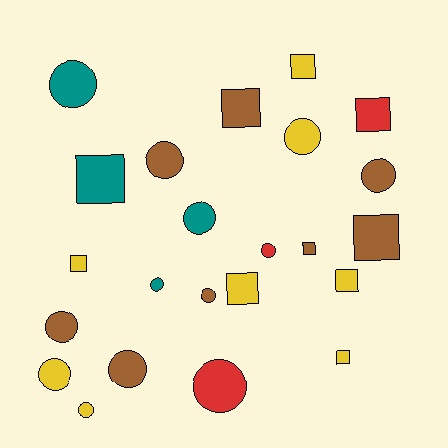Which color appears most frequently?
Brown, with 8 objects.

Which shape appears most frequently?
Circle, with 13 objects.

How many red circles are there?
There are 2 red circles.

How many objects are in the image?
There are 23 objects.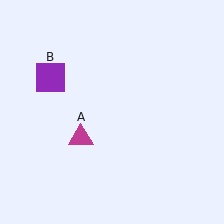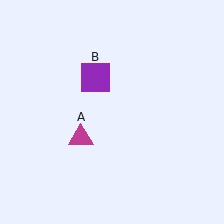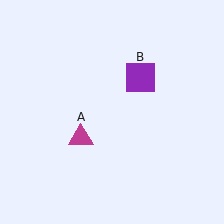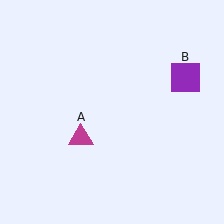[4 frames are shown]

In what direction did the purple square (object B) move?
The purple square (object B) moved right.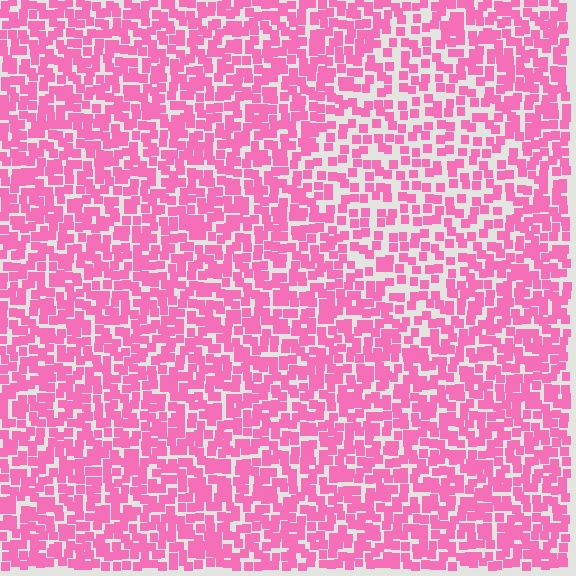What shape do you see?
I see a diamond.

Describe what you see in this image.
The image contains small pink elements arranged at two different densities. A diamond-shaped region is visible where the elements are less densely packed than the surrounding area.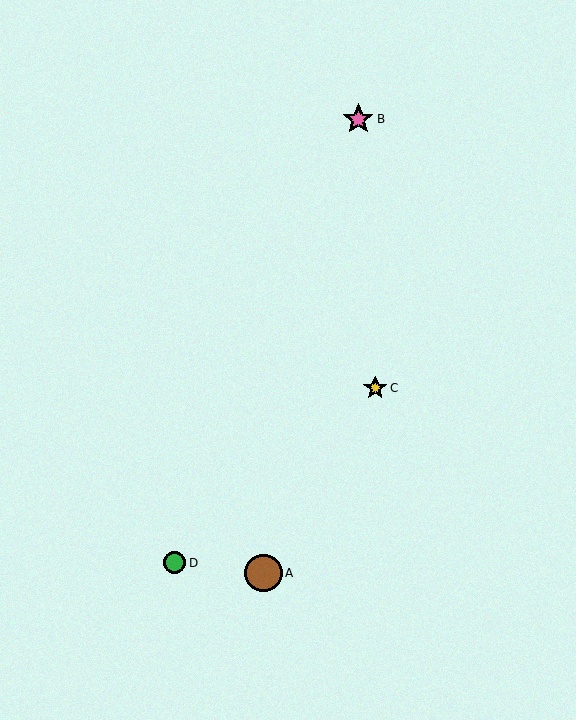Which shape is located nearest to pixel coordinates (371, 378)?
The yellow star (labeled C) at (375, 388) is nearest to that location.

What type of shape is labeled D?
Shape D is a green circle.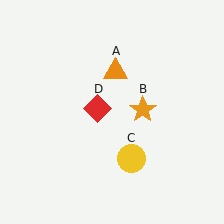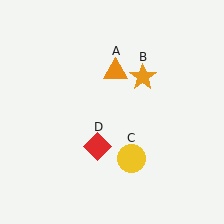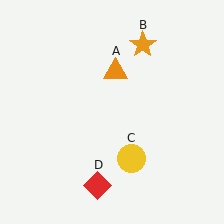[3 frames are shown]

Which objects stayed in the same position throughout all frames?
Orange triangle (object A) and yellow circle (object C) remained stationary.